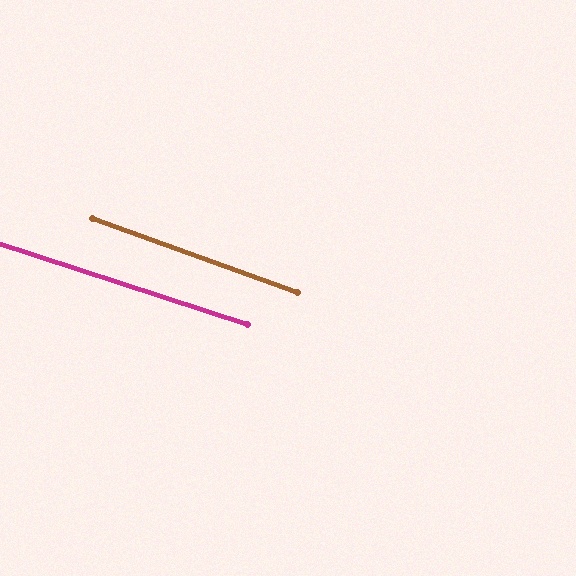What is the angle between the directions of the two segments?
Approximately 2 degrees.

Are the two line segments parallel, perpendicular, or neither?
Parallel — their directions differ by only 1.8°.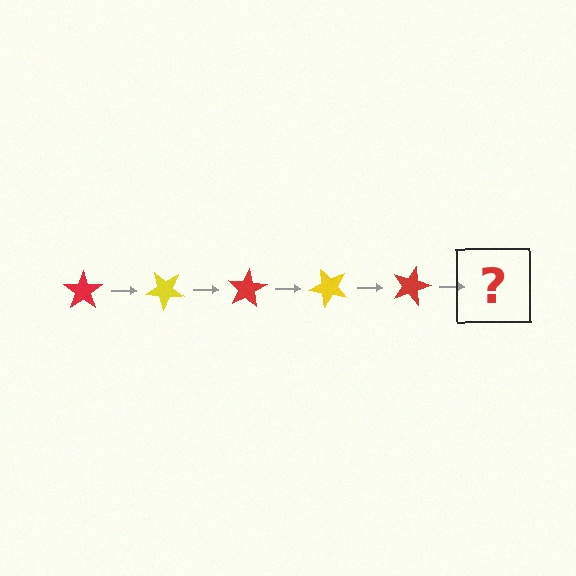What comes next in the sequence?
The next element should be a yellow star, rotated 200 degrees from the start.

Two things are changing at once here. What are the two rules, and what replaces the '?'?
The two rules are that it rotates 40 degrees each step and the color cycles through red and yellow. The '?' should be a yellow star, rotated 200 degrees from the start.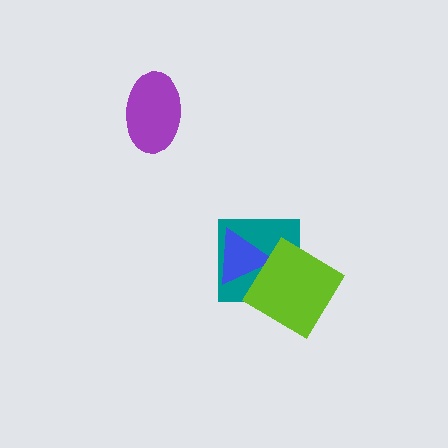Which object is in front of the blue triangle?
The lime diamond is in front of the blue triangle.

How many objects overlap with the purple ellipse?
0 objects overlap with the purple ellipse.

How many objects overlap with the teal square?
2 objects overlap with the teal square.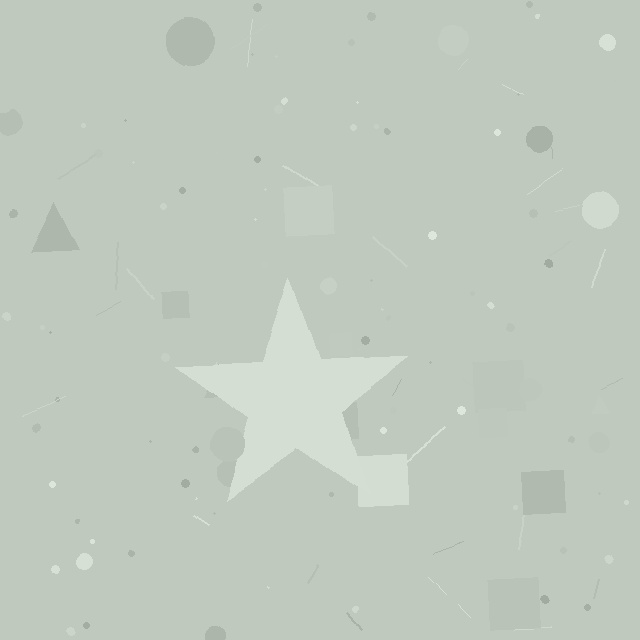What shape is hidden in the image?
A star is hidden in the image.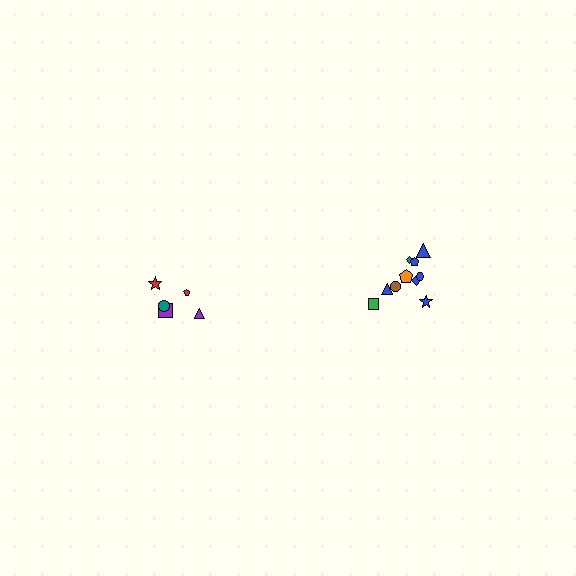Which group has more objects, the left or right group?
The right group.